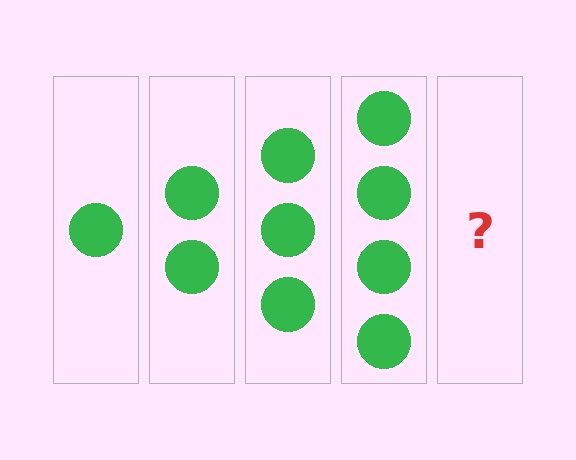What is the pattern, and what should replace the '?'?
The pattern is that each step adds one more circle. The '?' should be 5 circles.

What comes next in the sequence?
The next element should be 5 circles.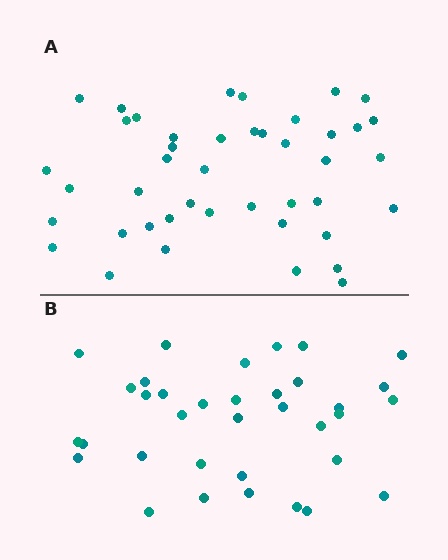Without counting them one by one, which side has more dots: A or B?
Region A (the top region) has more dots.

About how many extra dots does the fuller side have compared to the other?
Region A has roughly 8 or so more dots than region B.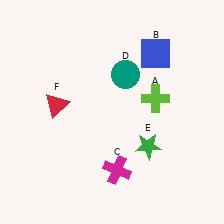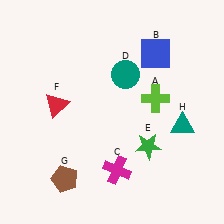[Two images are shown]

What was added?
A brown pentagon (G), a teal triangle (H) were added in Image 2.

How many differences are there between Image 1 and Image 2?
There are 2 differences between the two images.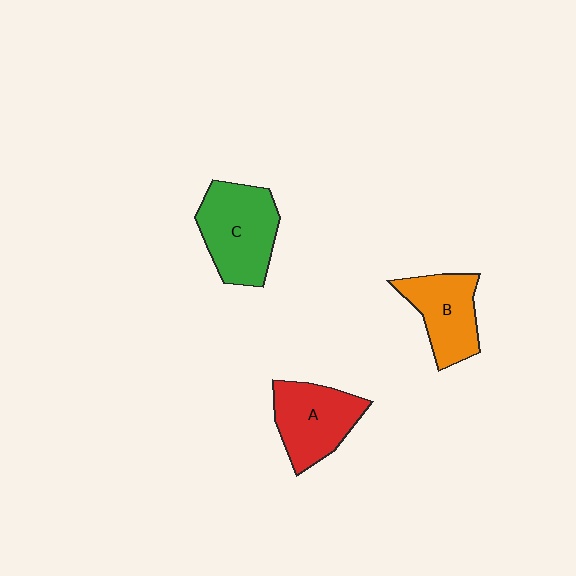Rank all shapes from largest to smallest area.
From largest to smallest: C (green), A (red), B (orange).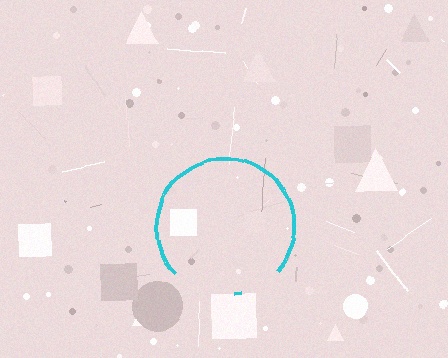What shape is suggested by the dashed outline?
The dashed outline suggests a circle.